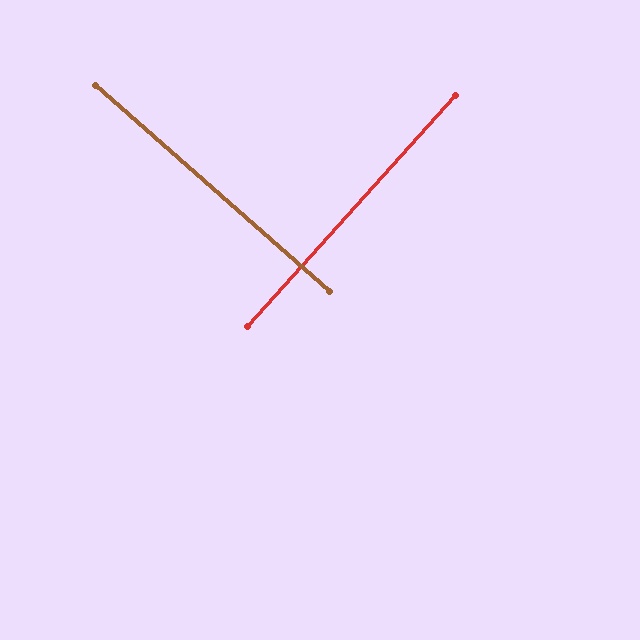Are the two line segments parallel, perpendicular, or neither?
Perpendicular — they meet at approximately 89°.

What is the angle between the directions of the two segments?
Approximately 89 degrees.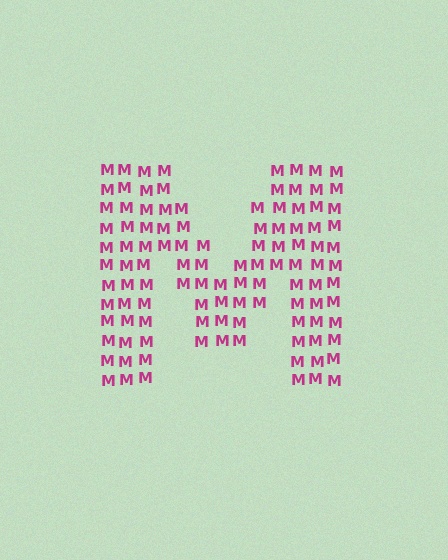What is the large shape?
The large shape is the letter M.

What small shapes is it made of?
It is made of small letter M's.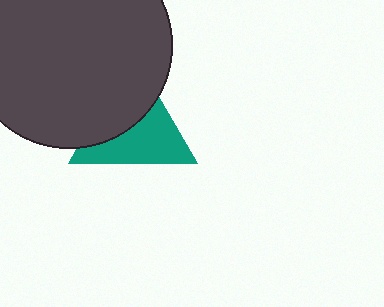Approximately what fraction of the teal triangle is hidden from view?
Roughly 46% of the teal triangle is hidden behind the dark gray circle.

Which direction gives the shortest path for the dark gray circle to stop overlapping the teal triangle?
Moving toward the upper-left gives the shortest separation.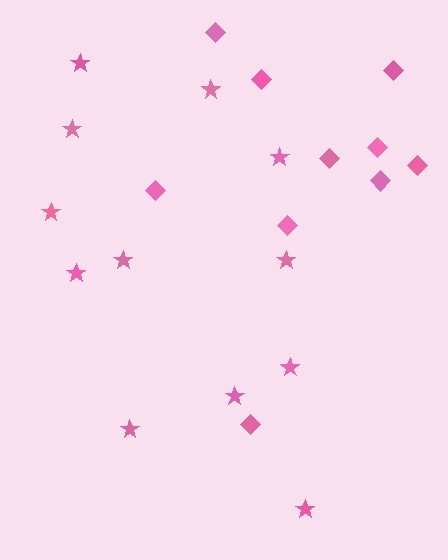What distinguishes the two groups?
There are 2 groups: one group of diamonds (10) and one group of stars (12).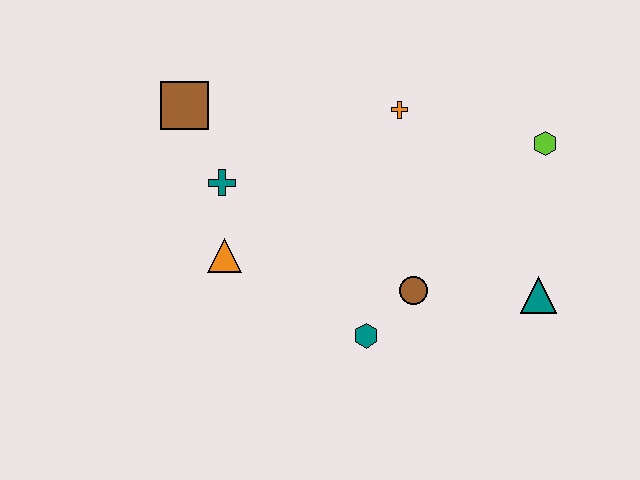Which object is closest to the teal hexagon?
The brown circle is closest to the teal hexagon.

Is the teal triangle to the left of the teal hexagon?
No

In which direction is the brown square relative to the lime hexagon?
The brown square is to the left of the lime hexagon.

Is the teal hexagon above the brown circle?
No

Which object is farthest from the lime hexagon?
The brown square is farthest from the lime hexagon.